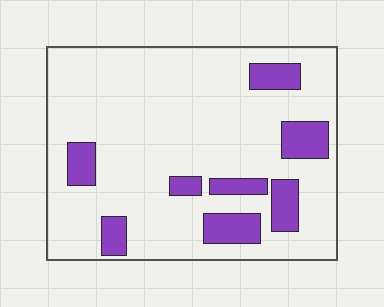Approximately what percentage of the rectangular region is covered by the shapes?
Approximately 15%.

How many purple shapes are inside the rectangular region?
8.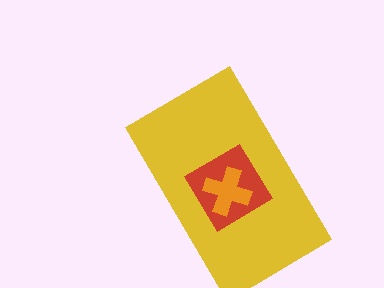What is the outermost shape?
The yellow rectangle.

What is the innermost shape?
The orange cross.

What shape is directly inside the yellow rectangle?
The red diamond.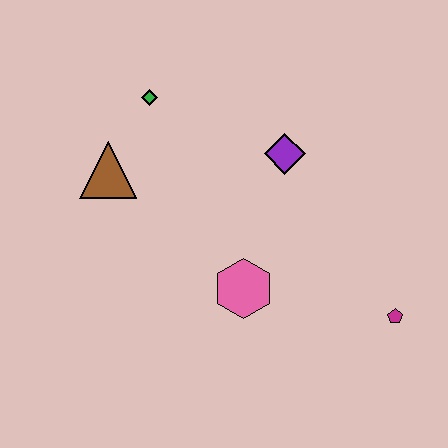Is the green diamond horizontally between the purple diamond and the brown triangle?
Yes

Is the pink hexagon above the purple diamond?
No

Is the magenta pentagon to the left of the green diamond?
No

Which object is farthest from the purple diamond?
The magenta pentagon is farthest from the purple diamond.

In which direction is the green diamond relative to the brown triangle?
The green diamond is above the brown triangle.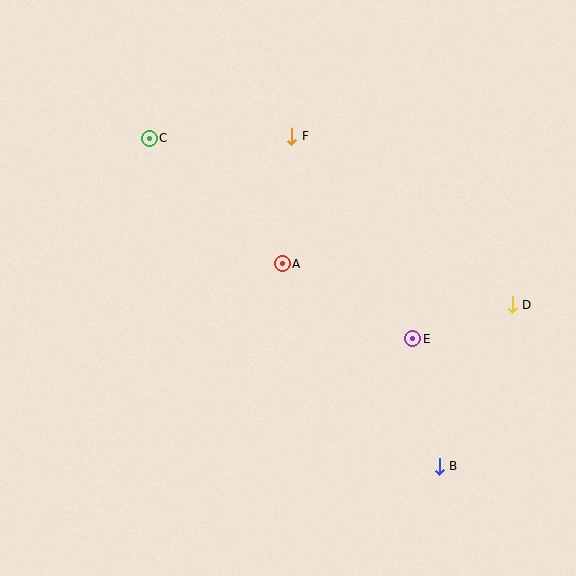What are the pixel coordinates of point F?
Point F is at (292, 136).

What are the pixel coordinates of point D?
Point D is at (512, 305).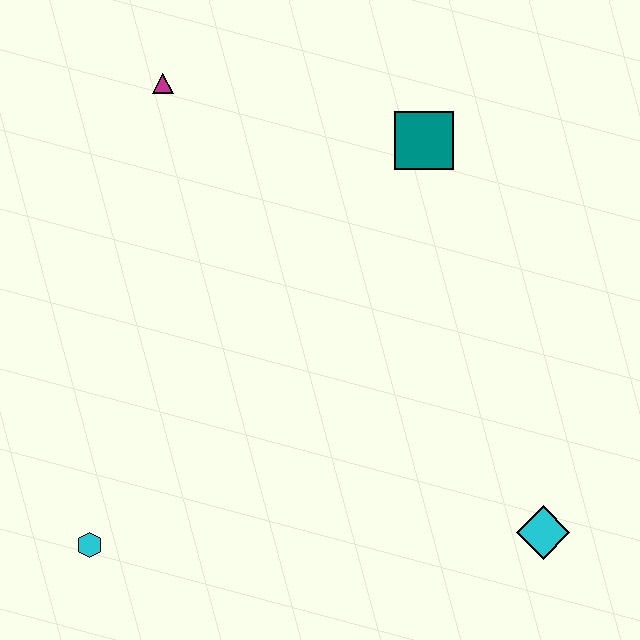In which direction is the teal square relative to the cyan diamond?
The teal square is above the cyan diamond.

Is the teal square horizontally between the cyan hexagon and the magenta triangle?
No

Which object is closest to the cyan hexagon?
The cyan diamond is closest to the cyan hexagon.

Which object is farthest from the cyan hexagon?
The teal square is farthest from the cyan hexagon.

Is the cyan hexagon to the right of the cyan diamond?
No